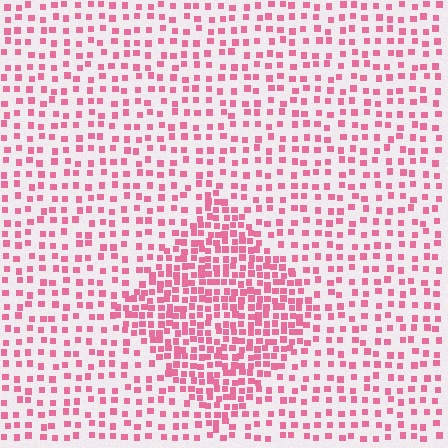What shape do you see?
I see a diamond.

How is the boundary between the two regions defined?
The boundary is defined by a change in element density (approximately 2.1x ratio). All elements are the same color, size, and shape.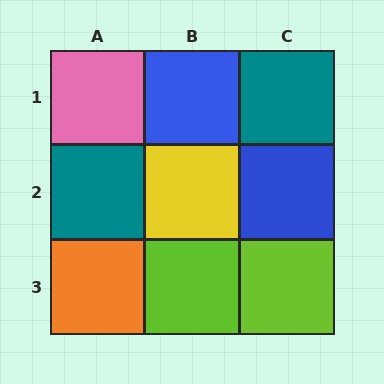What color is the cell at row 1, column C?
Teal.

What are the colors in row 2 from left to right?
Teal, yellow, blue.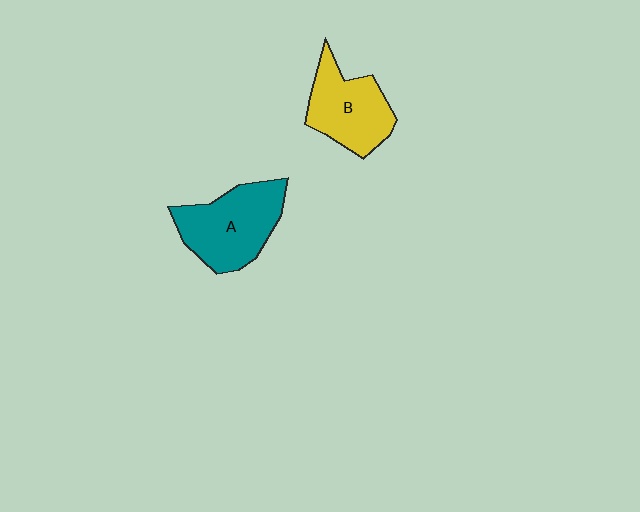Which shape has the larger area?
Shape A (teal).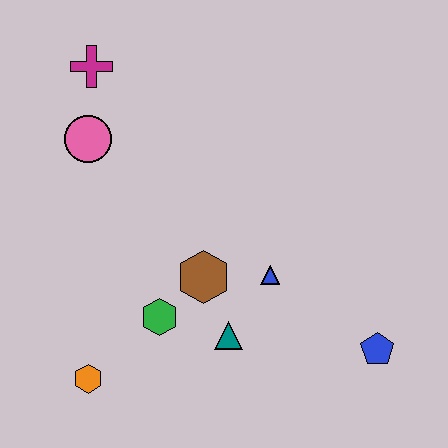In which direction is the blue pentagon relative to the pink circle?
The blue pentagon is to the right of the pink circle.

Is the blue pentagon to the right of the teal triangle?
Yes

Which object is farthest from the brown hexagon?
The magenta cross is farthest from the brown hexagon.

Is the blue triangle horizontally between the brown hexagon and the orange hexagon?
No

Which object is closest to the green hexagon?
The brown hexagon is closest to the green hexagon.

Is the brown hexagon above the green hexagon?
Yes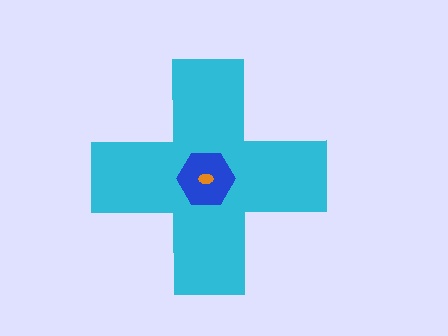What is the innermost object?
The orange ellipse.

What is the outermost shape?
The cyan cross.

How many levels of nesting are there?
3.